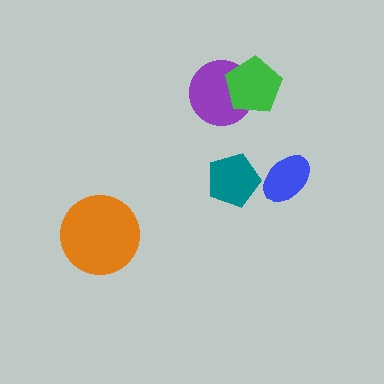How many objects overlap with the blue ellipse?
0 objects overlap with the blue ellipse.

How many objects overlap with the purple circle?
1 object overlaps with the purple circle.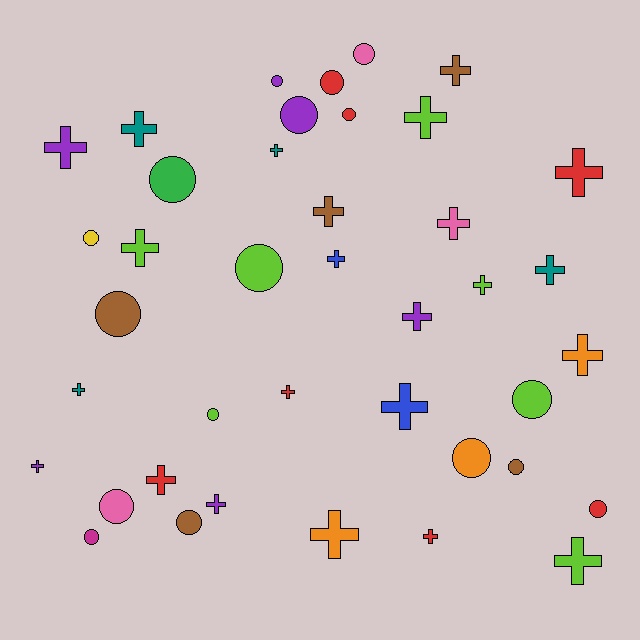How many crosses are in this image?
There are 23 crosses.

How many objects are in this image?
There are 40 objects.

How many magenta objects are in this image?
There is 1 magenta object.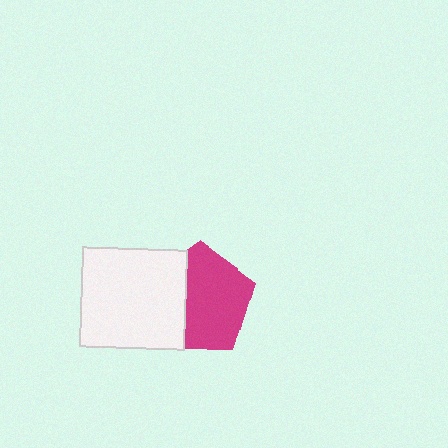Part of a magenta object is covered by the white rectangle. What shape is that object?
It is a pentagon.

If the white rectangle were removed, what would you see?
You would see the complete magenta pentagon.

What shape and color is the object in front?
The object in front is a white rectangle.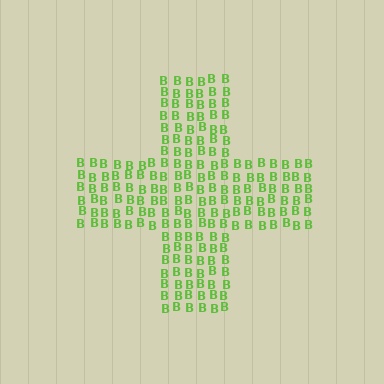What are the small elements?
The small elements are letter B's.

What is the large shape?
The large shape is a cross.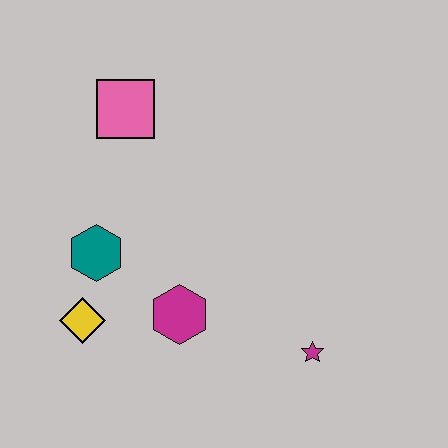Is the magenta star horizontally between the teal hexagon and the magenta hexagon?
No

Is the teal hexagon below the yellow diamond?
No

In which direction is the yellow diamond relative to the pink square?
The yellow diamond is below the pink square.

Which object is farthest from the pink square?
The magenta star is farthest from the pink square.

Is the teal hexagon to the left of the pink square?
Yes